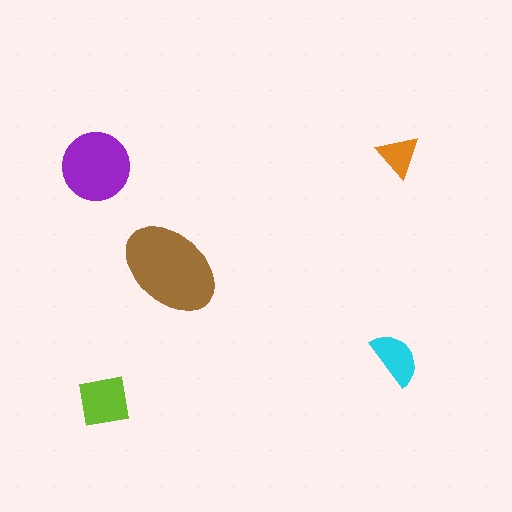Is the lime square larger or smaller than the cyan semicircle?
Larger.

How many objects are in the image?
There are 5 objects in the image.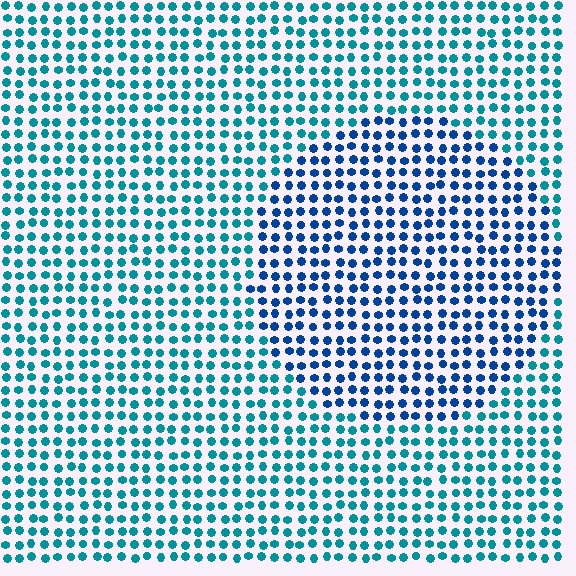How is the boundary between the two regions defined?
The boundary is defined purely by a slight shift in hue (about 32 degrees). Spacing, size, and orientation are identical on both sides.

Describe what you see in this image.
The image is filled with small teal elements in a uniform arrangement. A circle-shaped region is visible where the elements are tinted to a slightly different hue, forming a subtle color boundary.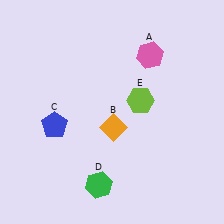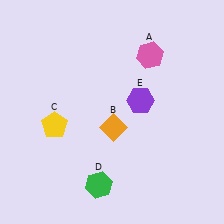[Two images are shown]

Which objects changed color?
C changed from blue to yellow. E changed from lime to purple.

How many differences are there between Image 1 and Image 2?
There are 2 differences between the two images.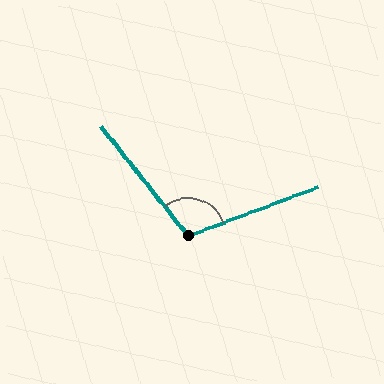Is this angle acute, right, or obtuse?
It is obtuse.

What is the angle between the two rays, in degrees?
Approximately 108 degrees.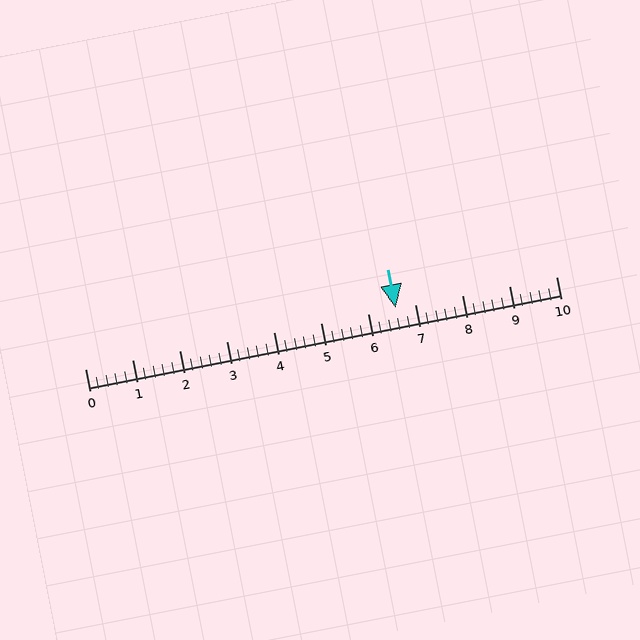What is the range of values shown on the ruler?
The ruler shows values from 0 to 10.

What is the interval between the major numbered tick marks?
The major tick marks are spaced 1 units apart.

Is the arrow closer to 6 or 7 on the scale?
The arrow is closer to 7.